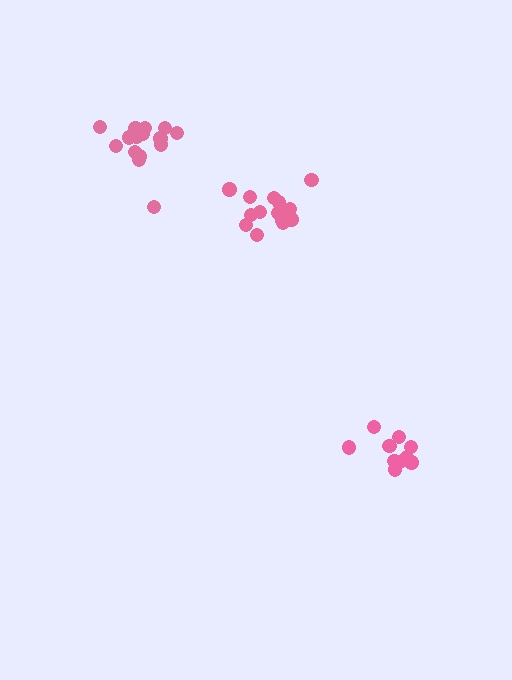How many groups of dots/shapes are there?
There are 3 groups.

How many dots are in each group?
Group 1: 16 dots, Group 2: 15 dots, Group 3: 11 dots (42 total).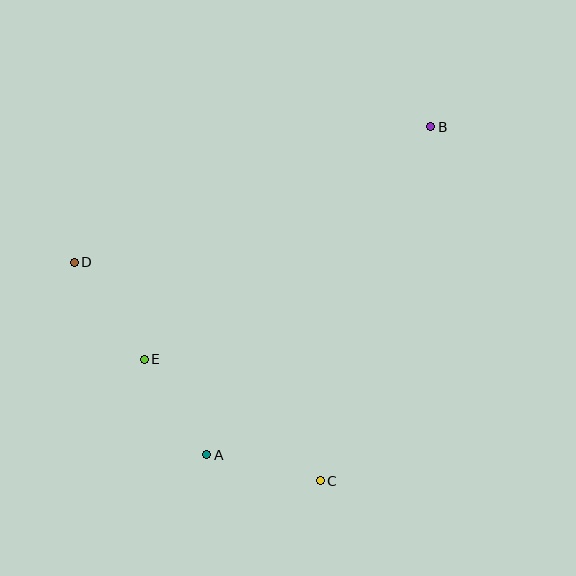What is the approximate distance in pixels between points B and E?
The distance between B and E is approximately 369 pixels.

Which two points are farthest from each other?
Points A and B are farthest from each other.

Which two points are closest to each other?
Points A and E are closest to each other.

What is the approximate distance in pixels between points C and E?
The distance between C and E is approximately 214 pixels.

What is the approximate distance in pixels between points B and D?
The distance between B and D is approximately 381 pixels.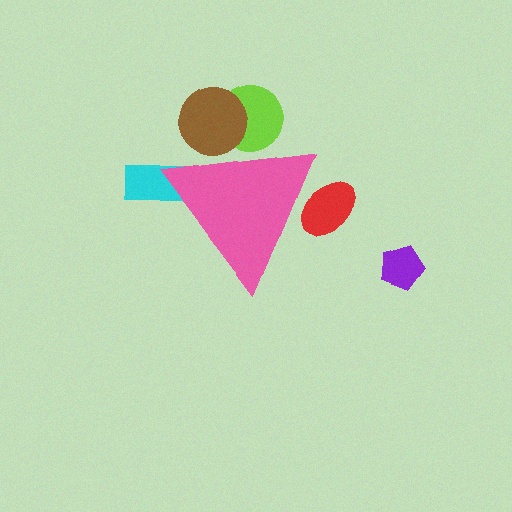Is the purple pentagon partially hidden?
No, the purple pentagon is fully visible.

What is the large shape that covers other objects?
A pink triangle.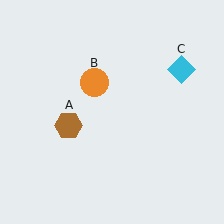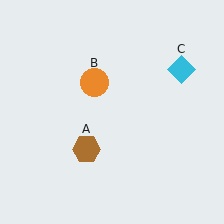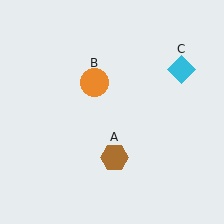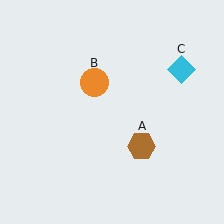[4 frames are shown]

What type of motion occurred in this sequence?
The brown hexagon (object A) rotated counterclockwise around the center of the scene.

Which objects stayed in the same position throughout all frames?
Orange circle (object B) and cyan diamond (object C) remained stationary.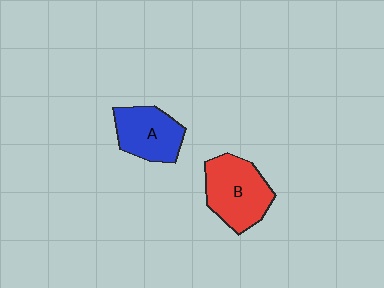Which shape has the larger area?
Shape B (red).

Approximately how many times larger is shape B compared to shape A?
Approximately 1.2 times.